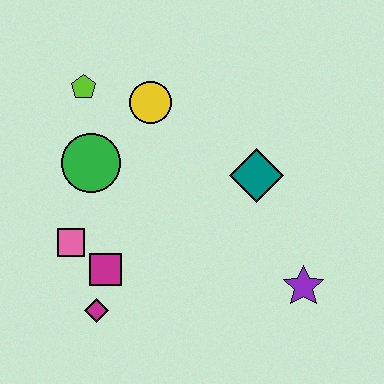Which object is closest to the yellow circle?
The lime pentagon is closest to the yellow circle.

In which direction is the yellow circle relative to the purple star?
The yellow circle is above the purple star.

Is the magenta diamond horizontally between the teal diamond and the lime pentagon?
Yes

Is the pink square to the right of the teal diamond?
No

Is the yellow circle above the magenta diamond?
Yes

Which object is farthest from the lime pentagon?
The purple star is farthest from the lime pentagon.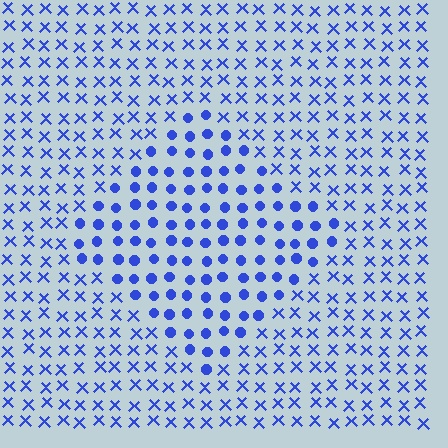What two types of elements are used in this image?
The image uses circles inside the diamond region and X marks outside it.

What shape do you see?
I see a diamond.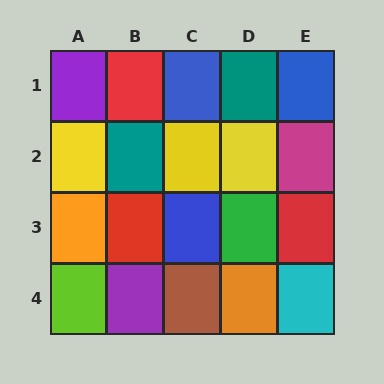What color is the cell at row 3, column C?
Blue.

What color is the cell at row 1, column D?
Teal.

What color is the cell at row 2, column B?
Teal.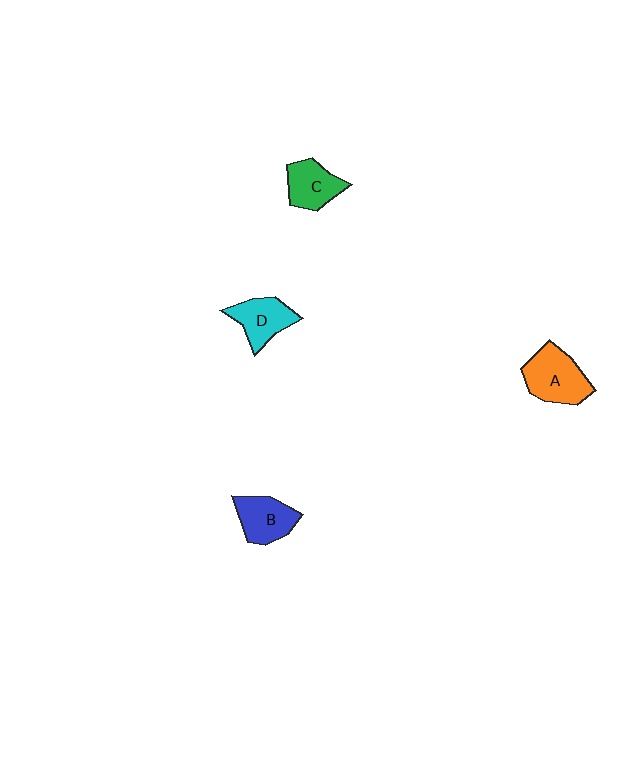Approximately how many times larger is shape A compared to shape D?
Approximately 1.3 times.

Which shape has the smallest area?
Shape C (green).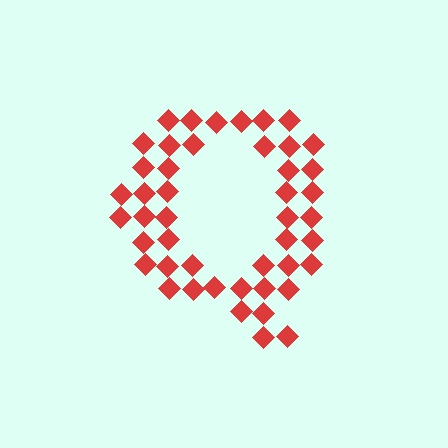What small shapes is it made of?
It is made of small diamonds.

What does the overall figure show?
The overall figure shows the letter Q.